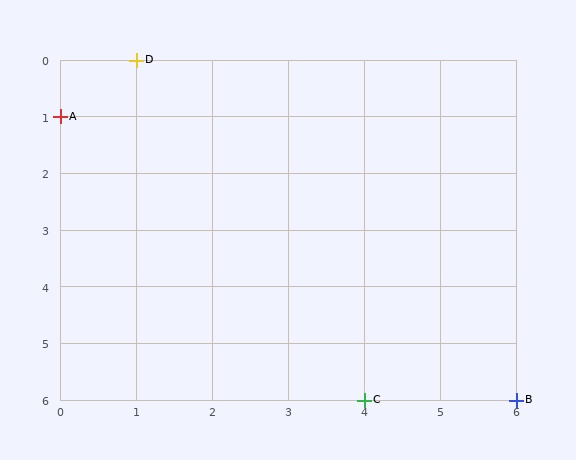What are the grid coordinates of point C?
Point C is at grid coordinates (4, 6).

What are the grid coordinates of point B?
Point B is at grid coordinates (6, 6).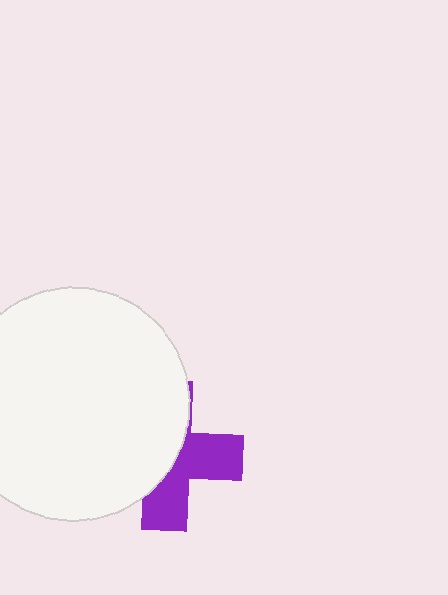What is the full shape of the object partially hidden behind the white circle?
The partially hidden object is a purple cross.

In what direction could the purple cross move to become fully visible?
The purple cross could move right. That would shift it out from behind the white circle entirely.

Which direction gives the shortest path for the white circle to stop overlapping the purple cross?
Moving left gives the shortest separation.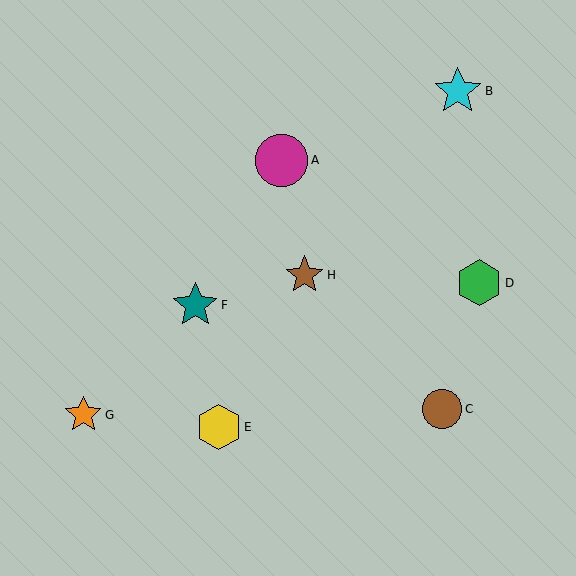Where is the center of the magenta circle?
The center of the magenta circle is at (282, 160).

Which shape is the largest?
The magenta circle (labeled A) is the largest.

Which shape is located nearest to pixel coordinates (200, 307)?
The teal star (labeled F) at (195, 305) is nearest to that location.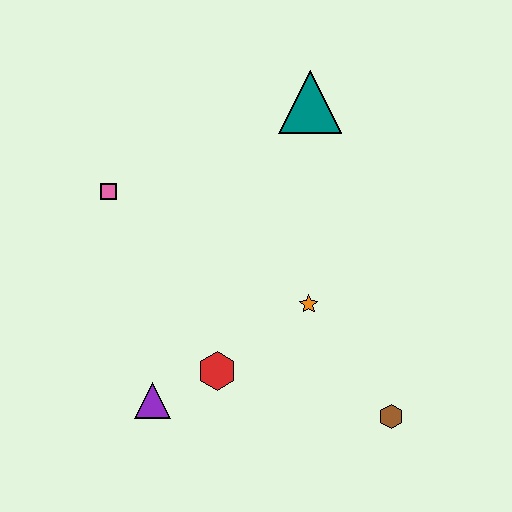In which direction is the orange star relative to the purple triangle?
The orange star is to the right of the purple triangle.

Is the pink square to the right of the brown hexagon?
No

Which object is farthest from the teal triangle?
The purple triangle is farthest from the teal triangle.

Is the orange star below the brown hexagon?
No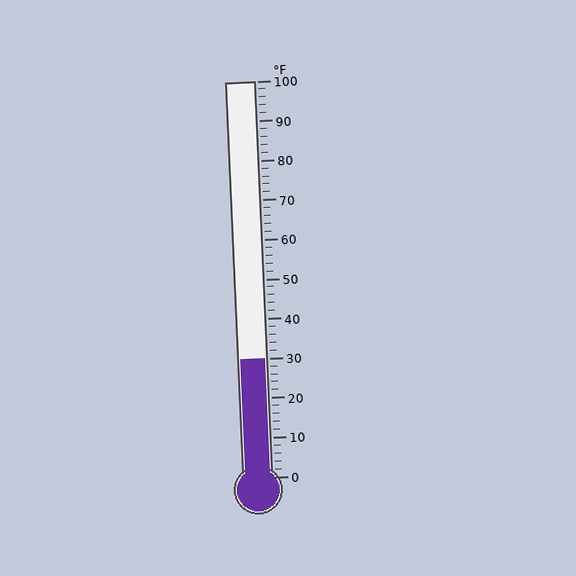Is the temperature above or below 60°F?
The temperature is below 60°F.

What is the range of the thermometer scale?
The thermometer scale ranges from 0°F to 100°F.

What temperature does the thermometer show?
The thermometer shows approximately 30°F.